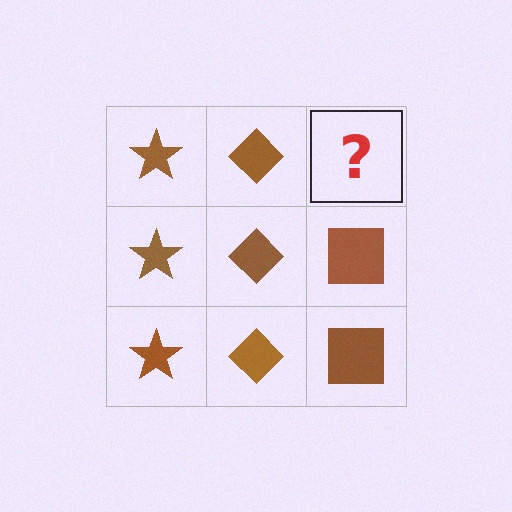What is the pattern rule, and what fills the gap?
The rule is that each column has a consistent shape. The gap should be filled with a brown square.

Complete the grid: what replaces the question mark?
The question mark should be replaced with a brown square.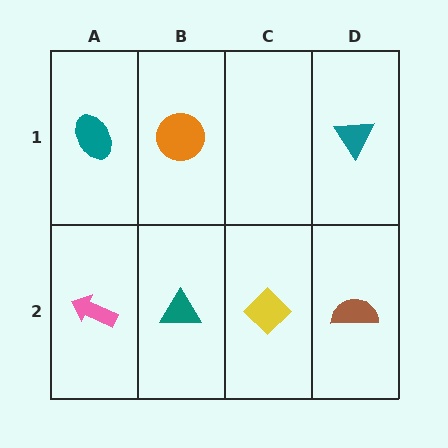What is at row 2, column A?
A pink arrow.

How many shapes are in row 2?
4 shapes.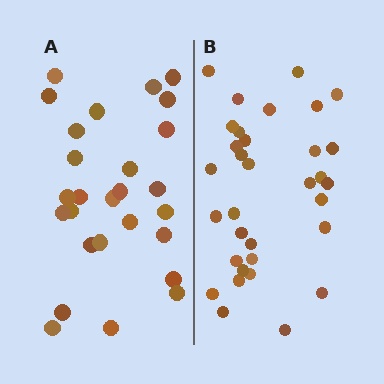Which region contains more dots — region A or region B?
Region B (the right region) has more dots.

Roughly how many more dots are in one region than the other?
Region B has about 6 more dots than region A.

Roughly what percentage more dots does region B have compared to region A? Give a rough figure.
About 20% more.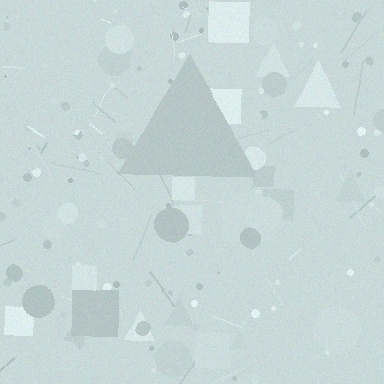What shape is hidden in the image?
A triangle is hidden in the image.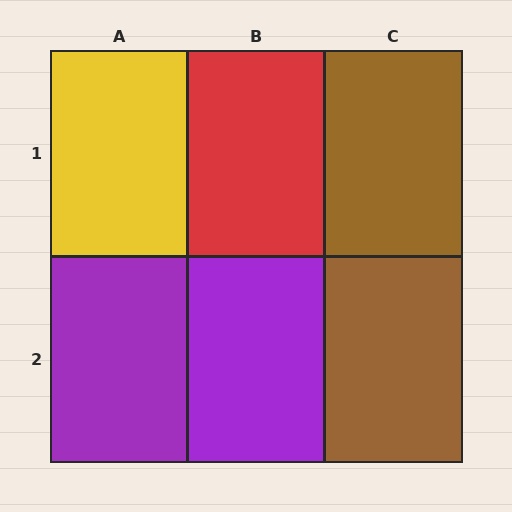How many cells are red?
1 cell is red.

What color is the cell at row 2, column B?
Purple.